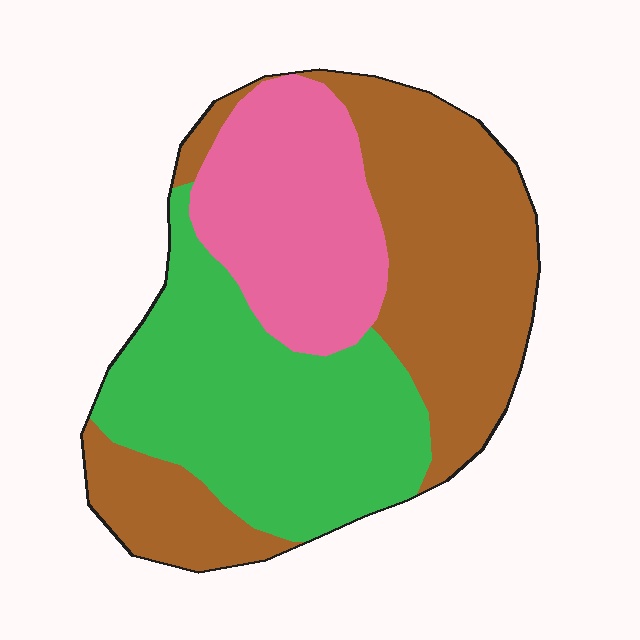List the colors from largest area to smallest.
From largest to smallest: brown, green, pink.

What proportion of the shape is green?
Green covers around 35% of the shape.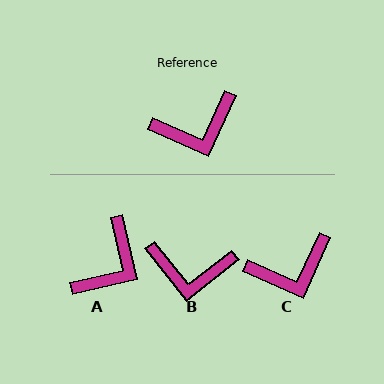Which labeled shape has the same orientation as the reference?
C.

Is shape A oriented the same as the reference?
No, it is off by about 37 degrees.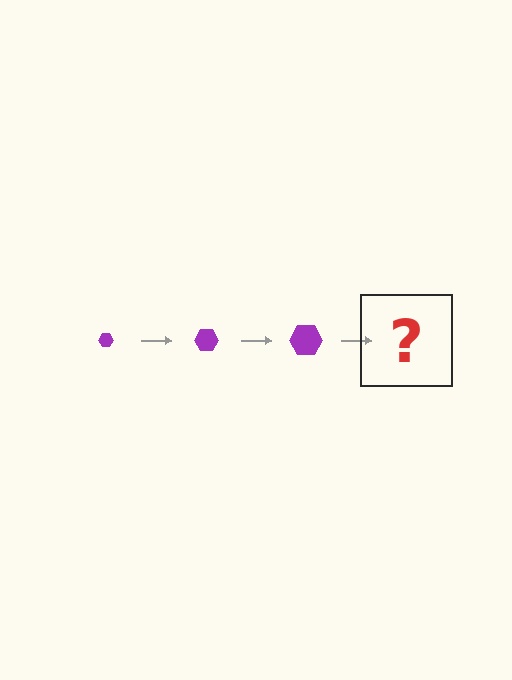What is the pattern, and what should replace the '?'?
The pattern is that the hexagon gets progressively larger each step. The '?' should be a purple hexagon, larger than the previous one.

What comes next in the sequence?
The next element should be a purple hexagon, larger than the previous one.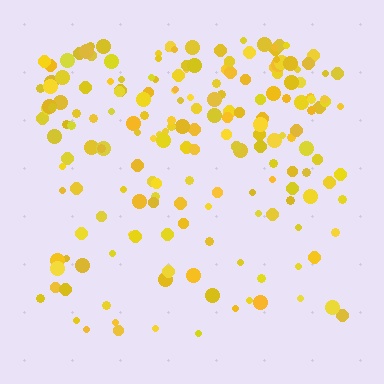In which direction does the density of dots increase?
From bottom to top, with the top side densest.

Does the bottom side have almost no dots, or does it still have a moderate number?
Still a moderate number, just noticeably fewer than the top.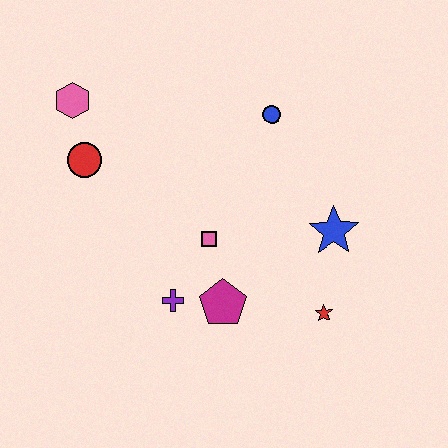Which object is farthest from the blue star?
The pink hexagon is farthest from the blue star.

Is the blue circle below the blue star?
No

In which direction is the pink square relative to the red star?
The pink square is to the left of the red star.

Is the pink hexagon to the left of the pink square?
Yes